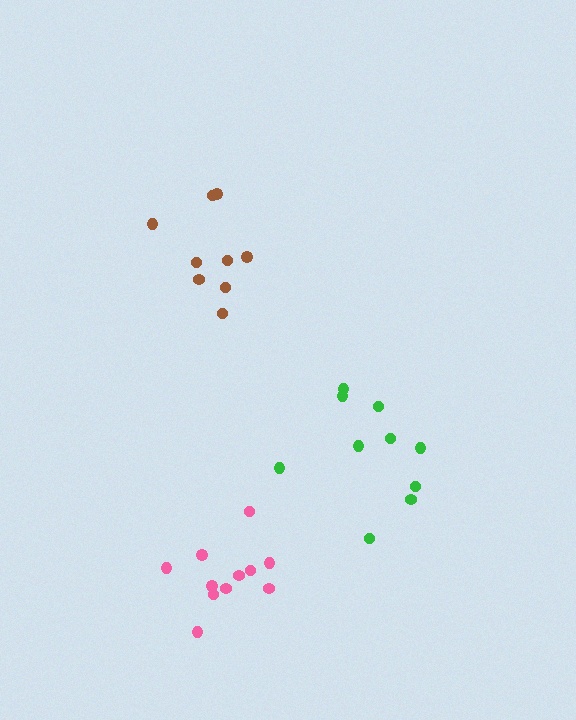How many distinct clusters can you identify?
There are 3 distinct clusters.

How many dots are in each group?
Group 1: 11 dots, Group 2: 9 dots, Group 3: 10 dots (30 total).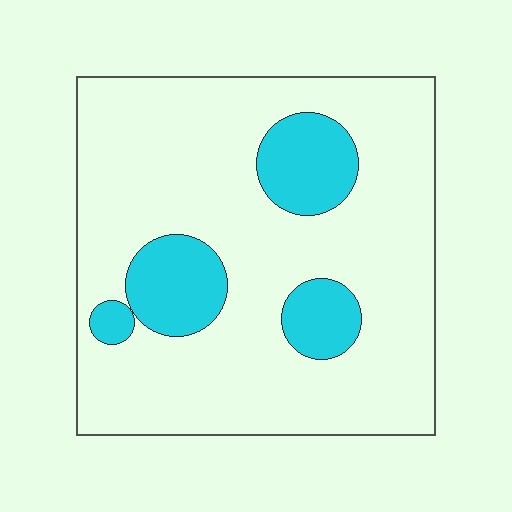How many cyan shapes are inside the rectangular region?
4.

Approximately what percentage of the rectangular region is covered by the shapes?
Approximately 20%.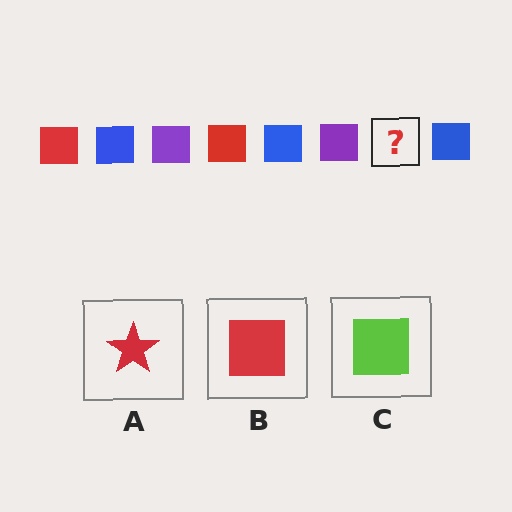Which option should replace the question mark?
Option B.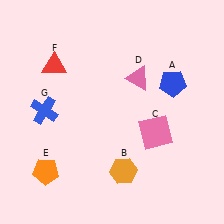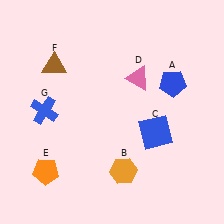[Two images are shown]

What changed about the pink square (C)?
In Image 1, C is pink. In Image 2, it changed to blue.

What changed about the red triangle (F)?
In Image 1, F is red. In Image 2, it changed to brown.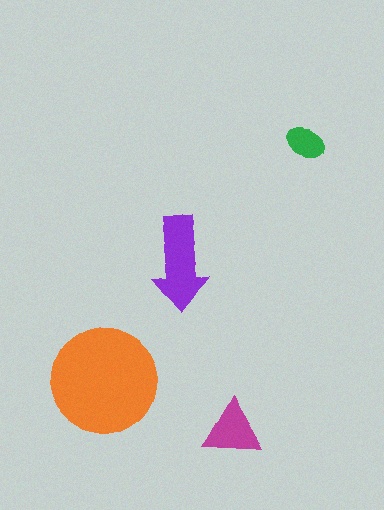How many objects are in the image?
There are 4 objects in the image.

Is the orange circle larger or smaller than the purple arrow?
Larger.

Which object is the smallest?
The green ellipse.